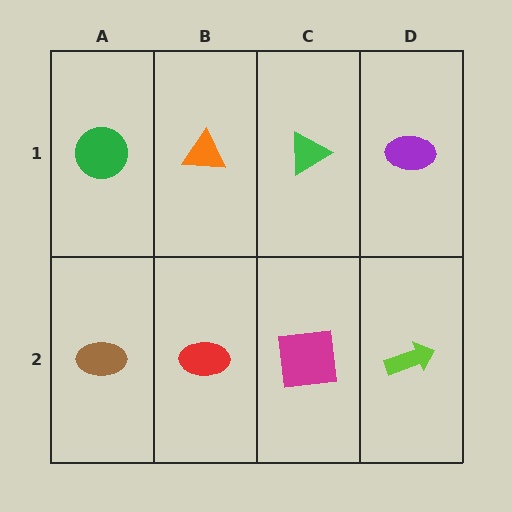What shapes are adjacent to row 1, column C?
A magenta square (row 2, column C), an orange triangle (row 1, column B), a purple ellipse (row 1, column D).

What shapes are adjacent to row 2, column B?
An orange triangle (row 1, column B), a brown ellipse (row 2, column A), a magenta square (row 2, column C).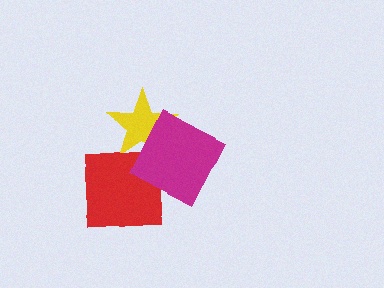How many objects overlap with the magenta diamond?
2 objects overlap with the magenta diamond.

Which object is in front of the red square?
The magenta diamond is in front of the red square.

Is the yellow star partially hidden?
Yes, it is partially covered by another shape.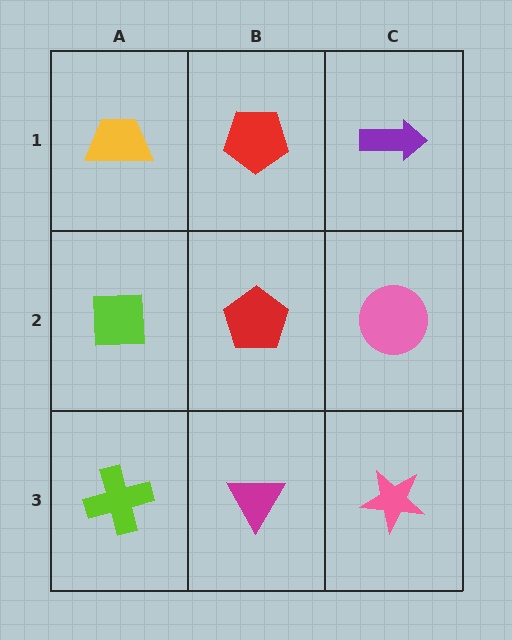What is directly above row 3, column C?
A pink circle.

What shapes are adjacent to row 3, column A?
A lime square (row 2, column A), a magenta triangle (row 3, column B).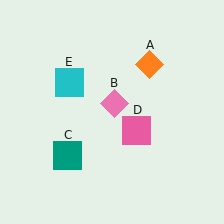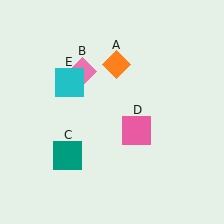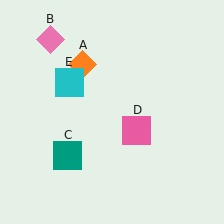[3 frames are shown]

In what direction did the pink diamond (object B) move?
The pink diamond (object B) moved up and to the left.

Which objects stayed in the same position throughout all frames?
Teal square (object C) and pink square (object D) and cyan square (object E) remained stationary.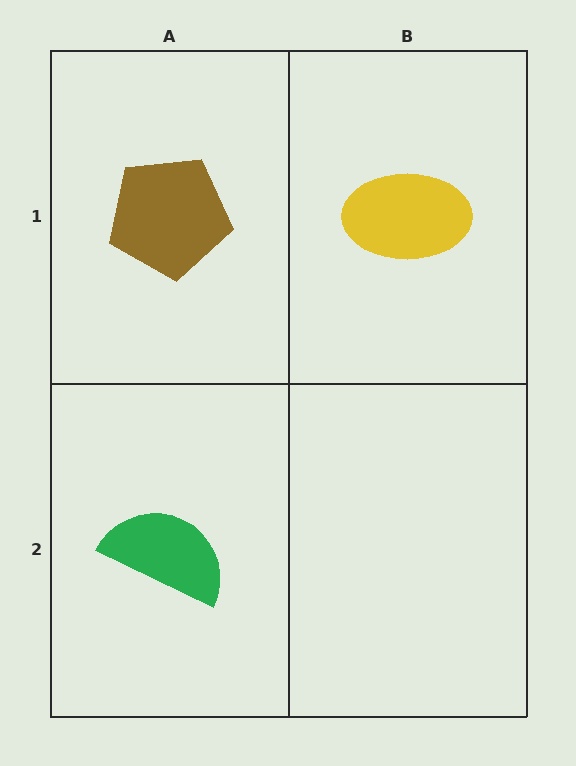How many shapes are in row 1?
2 shapes.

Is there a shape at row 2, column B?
No, that cell is empty.